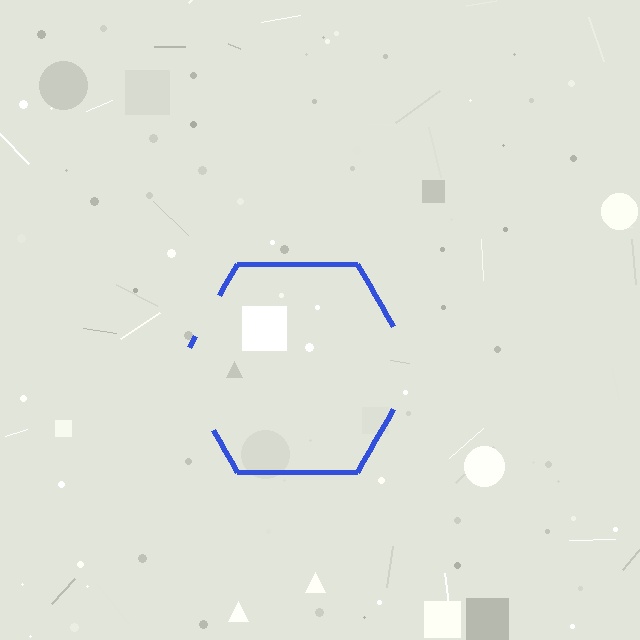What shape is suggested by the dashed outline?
The dashed outline suggests a hexagon.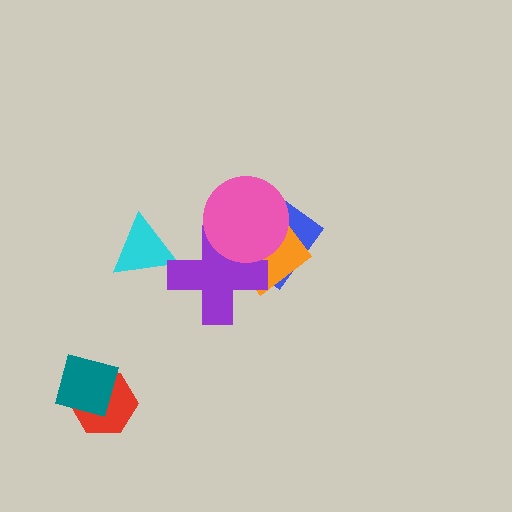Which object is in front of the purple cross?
The pink circle is in front of the purple cross.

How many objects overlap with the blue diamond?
3 objects overlap with the blue diamond.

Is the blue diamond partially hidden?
Yes, it is partially covered by another shape.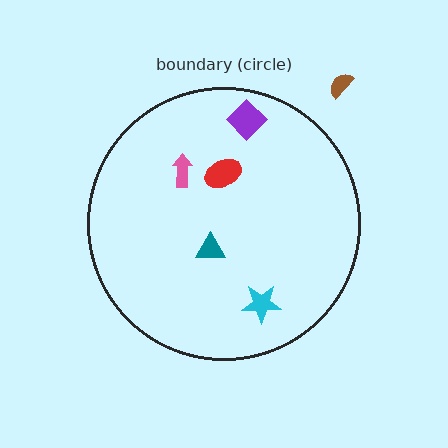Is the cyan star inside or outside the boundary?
Inside.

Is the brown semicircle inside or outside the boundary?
Outside.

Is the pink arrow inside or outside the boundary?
Inside.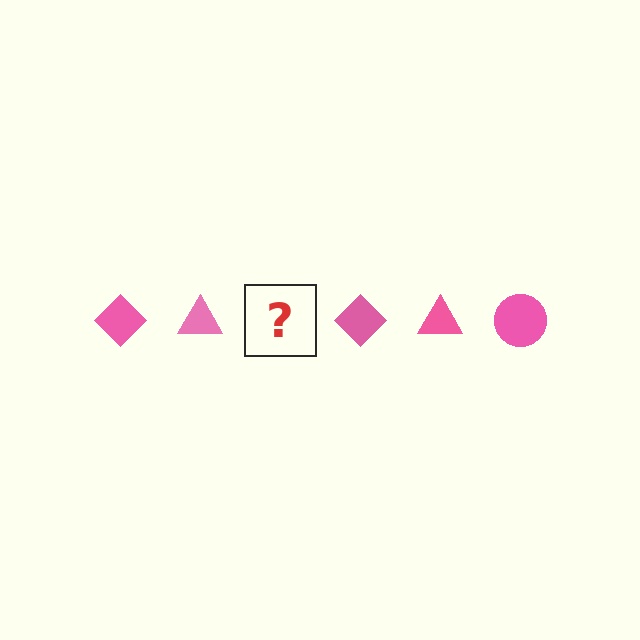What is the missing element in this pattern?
The missing element is a pink circle.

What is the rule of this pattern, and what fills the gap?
The rule is that the pattern cycles through diamond, triangle, circle shapes in pink. The gap should be filled with a pink circle.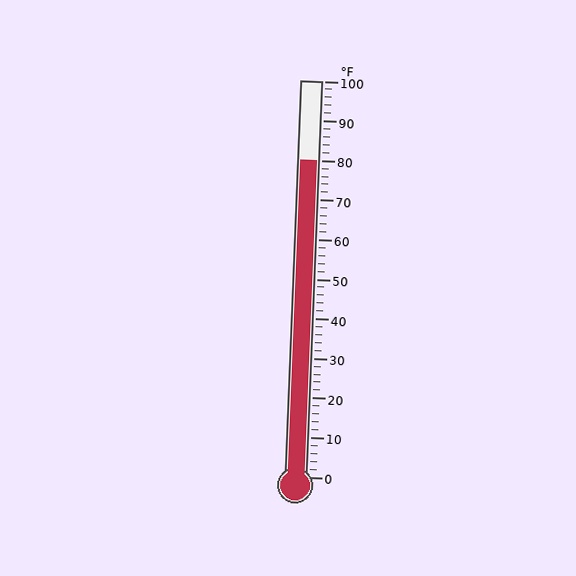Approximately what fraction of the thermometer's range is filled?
The thermometer is filled to approximately 80% of its range.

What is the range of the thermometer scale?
The thermometer scale ranges from 0°F to 100°F.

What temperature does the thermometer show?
The thermometer shows approximately 80°F.